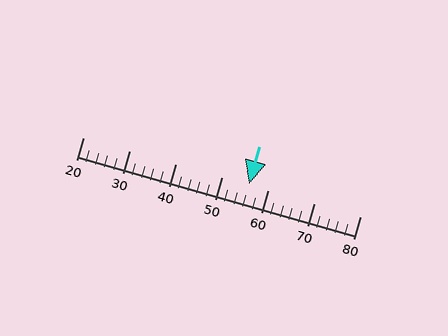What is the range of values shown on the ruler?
The ruler shows values from 20 to 80.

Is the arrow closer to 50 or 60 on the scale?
The arrow is closer to 60.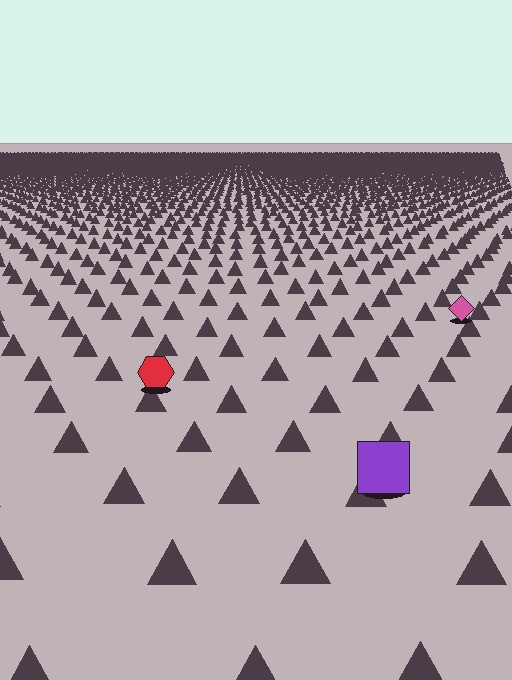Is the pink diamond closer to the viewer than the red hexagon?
No. The red hexagon is closer — you can tell from the texture gradient: the ground texture is coarser near it.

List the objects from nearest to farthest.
From nearest to farthest: the purple square, the red hexagon, the pink diamond.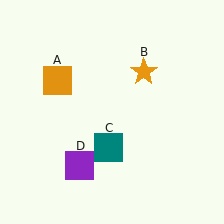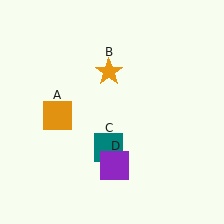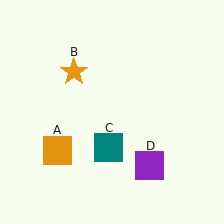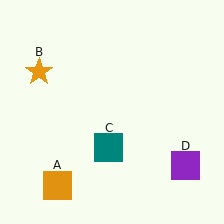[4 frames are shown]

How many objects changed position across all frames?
3 objects changed position: orange square (object A), orange star (object B), purple square (object D).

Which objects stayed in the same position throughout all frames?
Teal square (object C) remained stationary.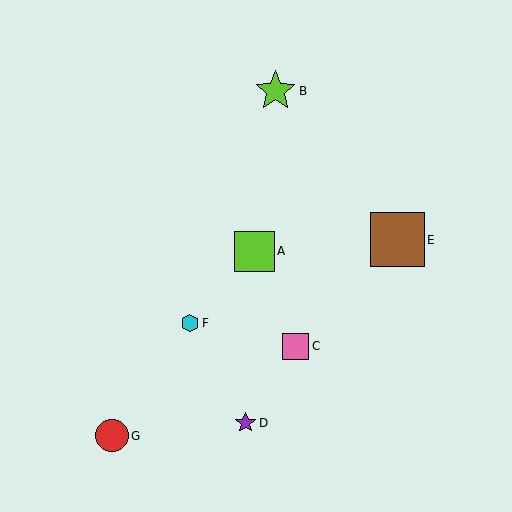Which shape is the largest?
The brown square (labeled E) is the largest.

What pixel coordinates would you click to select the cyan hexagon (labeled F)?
Click at (190, 323) to select the cyan hexagon F.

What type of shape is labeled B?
Shape B is a lime star.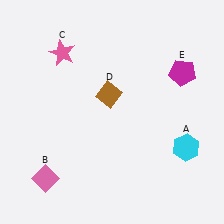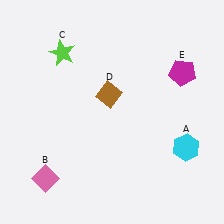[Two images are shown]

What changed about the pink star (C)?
In Image 1, C is pink. In Image 2, it changed to lime.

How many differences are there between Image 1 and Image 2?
There is 1 difference between the two images.